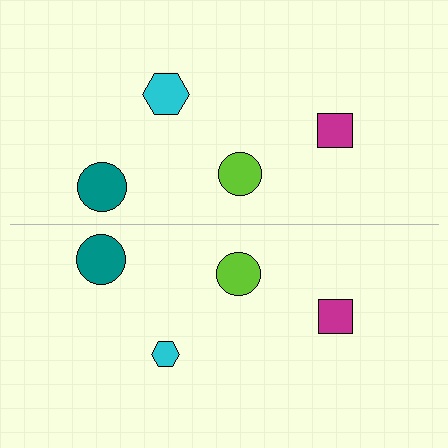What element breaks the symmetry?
The cyan hexagon on the bottom side has a different size than its mirror counterpart.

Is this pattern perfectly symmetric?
No, the pattern is not perfectly symmetric. The cyan hexagon on the bottom side has a different size than its mirror counterpart.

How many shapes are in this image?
There are 8 shapes in this image.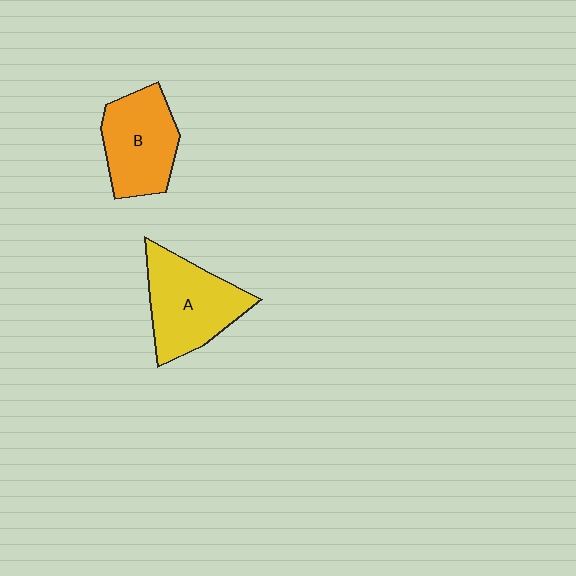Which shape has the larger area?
Shape A (yellow).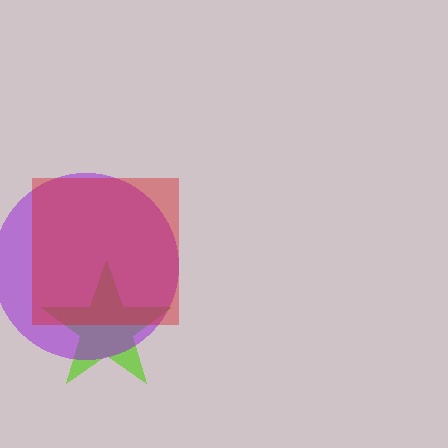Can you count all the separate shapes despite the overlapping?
Yes, there are 3 separate shapes.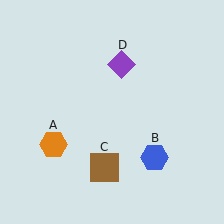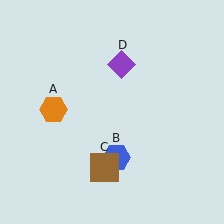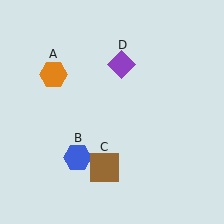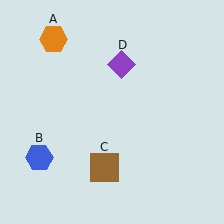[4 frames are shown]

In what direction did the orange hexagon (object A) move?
The orange hexagon (object A) moved up.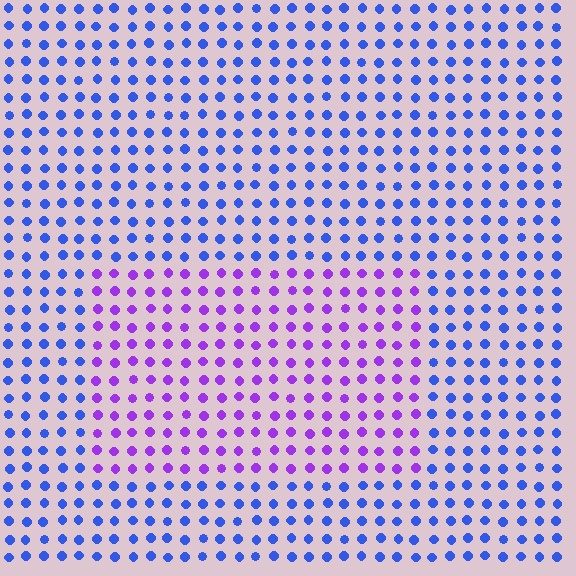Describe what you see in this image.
The image is filled with small blue elements in a uniform arrangement. A rectangle-shaped region is visible where the elements are tinted to a slightly different hue, forming a subtle color boundary.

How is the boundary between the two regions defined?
The boundary is defined purely by a slight shift in hue (about 49 degrees). Spacing, size, and orientation are identical on both sides.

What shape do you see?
I see a rectangle.